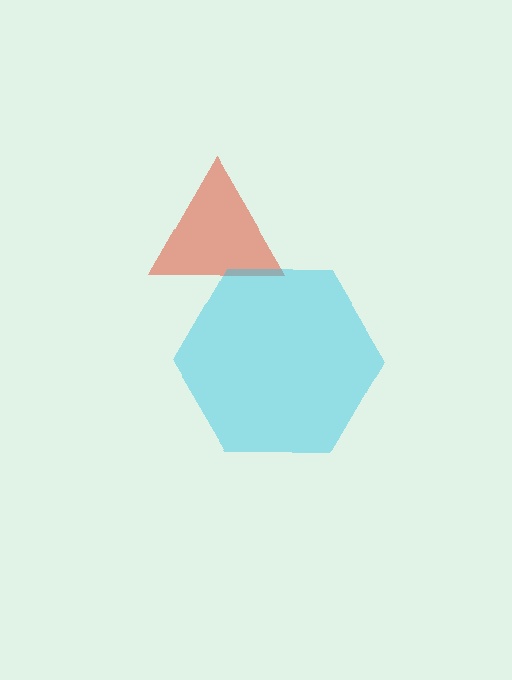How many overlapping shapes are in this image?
There are 2 overlapping shapes in the image.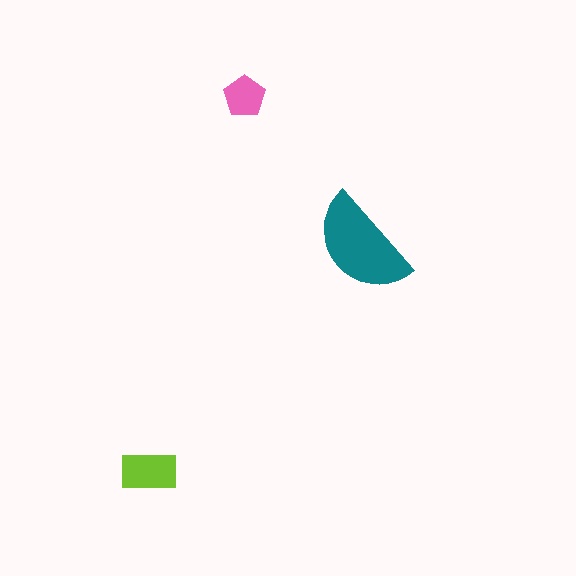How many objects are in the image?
There are 3 objects in the image.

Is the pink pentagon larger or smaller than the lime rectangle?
Smaller.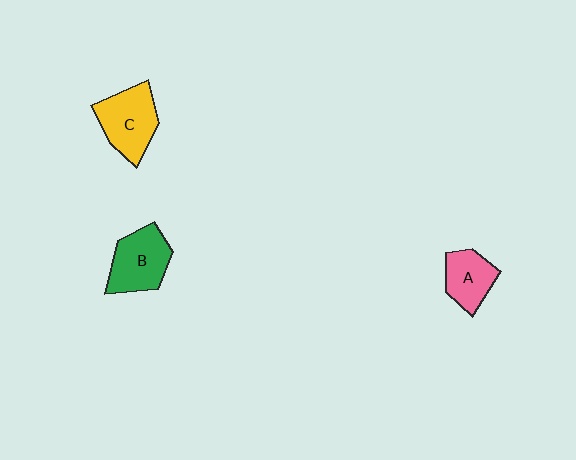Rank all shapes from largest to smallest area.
From largest to smallest: C (yellow), B (green), A (pink).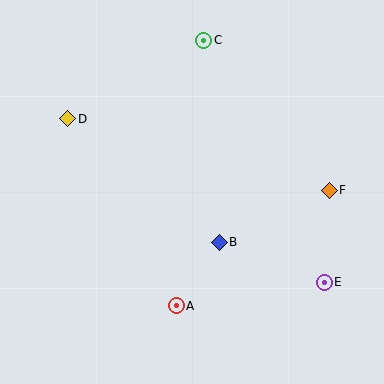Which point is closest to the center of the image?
Point B at (219, 242) is closest to the center.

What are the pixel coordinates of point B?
Point B is at (219, 242).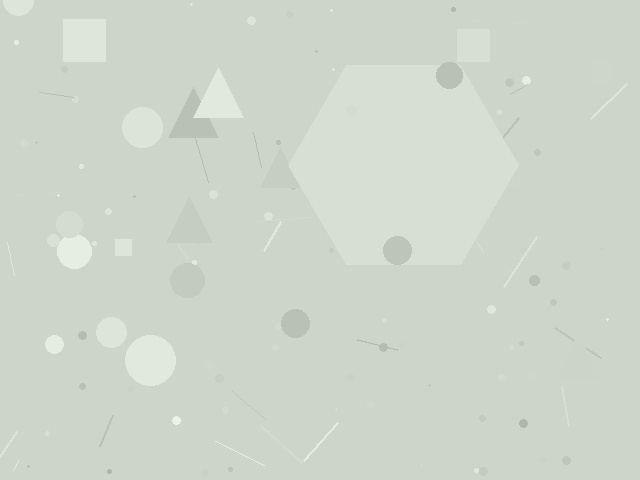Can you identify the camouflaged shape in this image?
The camouflaged shape is a hexagon.